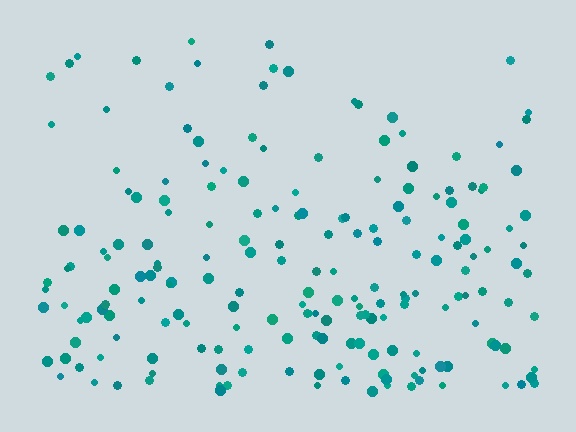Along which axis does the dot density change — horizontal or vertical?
Vertical.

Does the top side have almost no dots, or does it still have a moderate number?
Still a moderate number, just noticeably fewer than the bottom.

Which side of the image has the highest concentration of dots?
The bottom.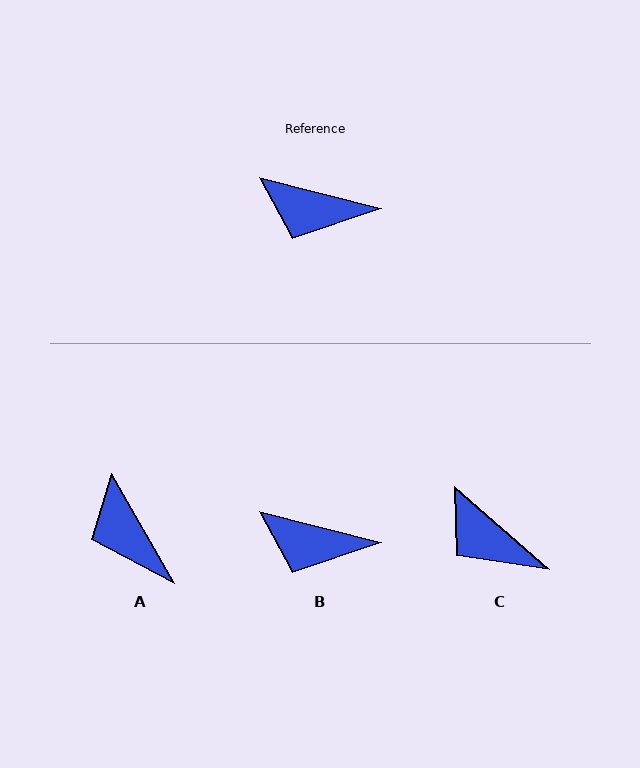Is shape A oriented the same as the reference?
No, it is off by about 46 degrees.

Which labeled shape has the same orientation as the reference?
B.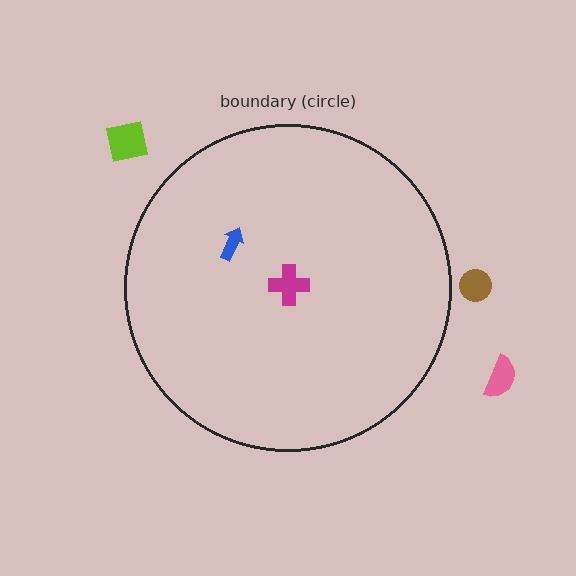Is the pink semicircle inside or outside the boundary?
Outside.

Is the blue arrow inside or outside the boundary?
Inside.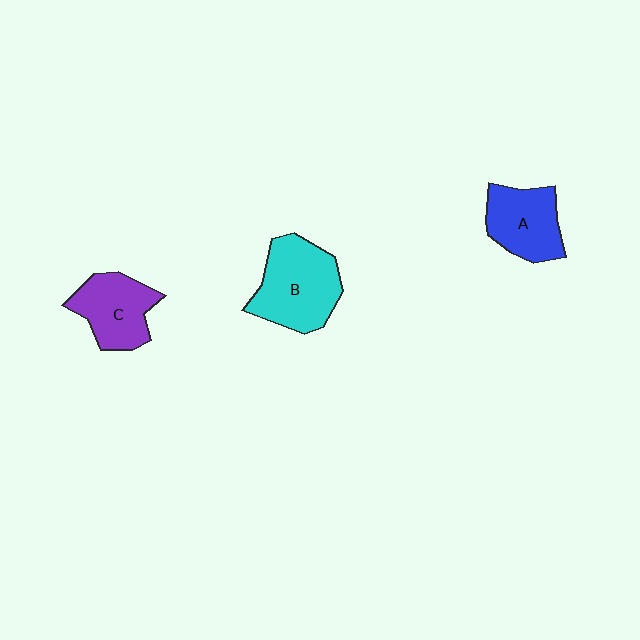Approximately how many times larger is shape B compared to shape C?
Approximately 1.3 times.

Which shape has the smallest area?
Shape A (blue).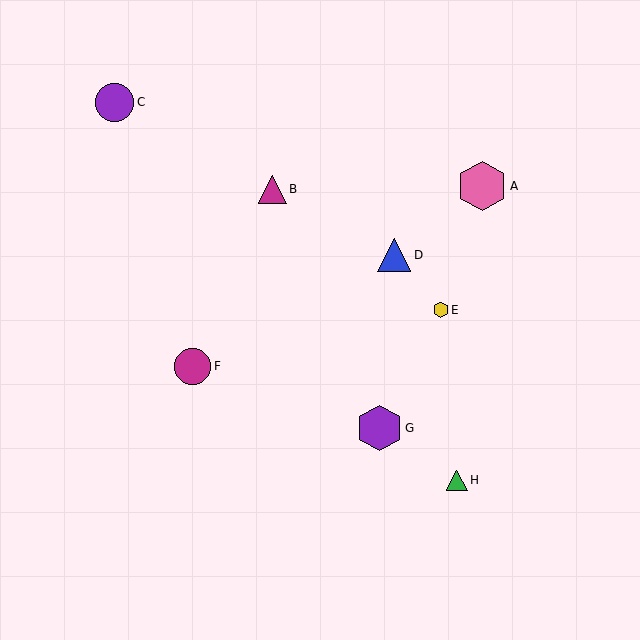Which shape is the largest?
The pink hexagon (labeled A) is the largest.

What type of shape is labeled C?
Shape C is a purple circle.